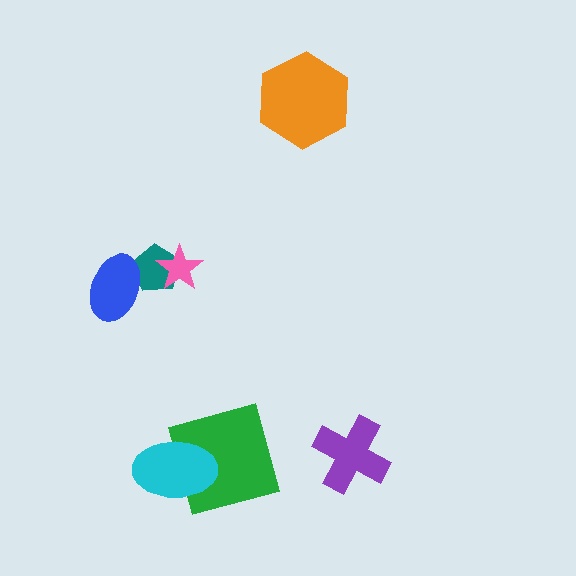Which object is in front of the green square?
The cyan ellipse is in front of the green square.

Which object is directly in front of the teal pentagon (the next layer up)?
The pink star is directly in front of the teal pentagon.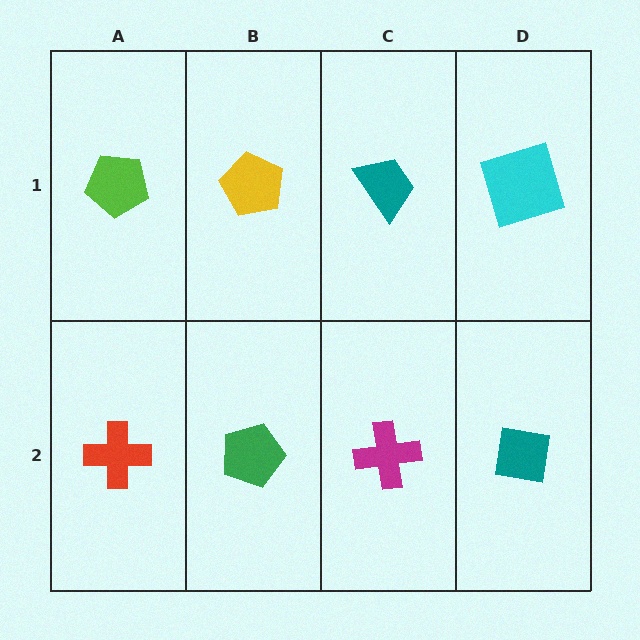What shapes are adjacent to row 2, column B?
A yellow pentagon (row 1, column B), a red cross (row 2, column A), a magenta cross (row 2, column C).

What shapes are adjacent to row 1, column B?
A green pentagon (row 2, column B), a lime pentagon (row 1, column A), a teal trapezoid (row 1, column C).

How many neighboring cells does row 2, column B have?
3.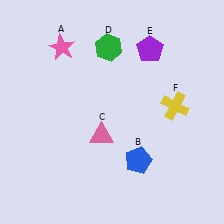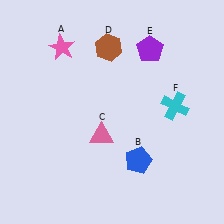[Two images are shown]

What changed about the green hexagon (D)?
In Image 1, D is green. In Image 2, it changed to brown.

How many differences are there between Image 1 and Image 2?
There are 2 differences between the two images.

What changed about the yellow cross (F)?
In Image 1, F is yellow. In Image 2, it changed to cyan.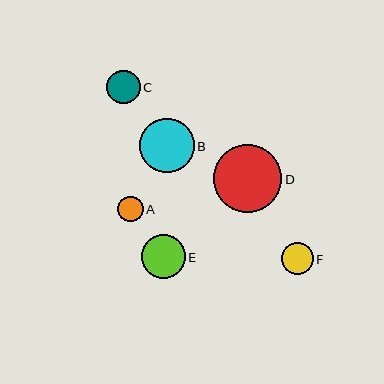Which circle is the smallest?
Circle A is the smallest with a size of approximately 25 pixels.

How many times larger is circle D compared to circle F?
Circle D is approximately 2.1 times the size of circle F.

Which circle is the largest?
Circle D is the largest with a size of approximately 68 pixels.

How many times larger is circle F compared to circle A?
Circle F is approximately 1.3 times the size of circle A.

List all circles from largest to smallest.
From largest to smallest: D, B, E, C, F, A.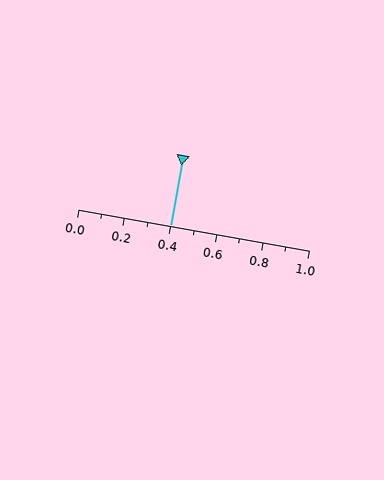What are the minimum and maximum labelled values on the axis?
The axis runs from 0.0 to 1.0.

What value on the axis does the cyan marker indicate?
The marker indicates approximately 0.4.